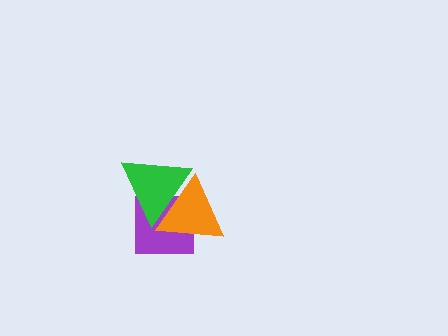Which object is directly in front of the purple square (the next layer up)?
The green triangle is directly in front of the purple square.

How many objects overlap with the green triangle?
2 objects overlap with the green triangle.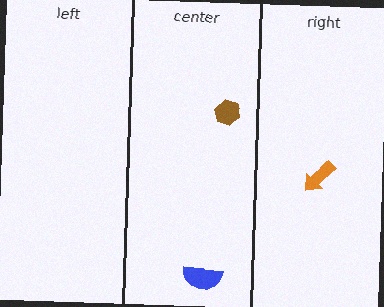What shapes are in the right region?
The orange arrow.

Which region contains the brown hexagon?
The center region.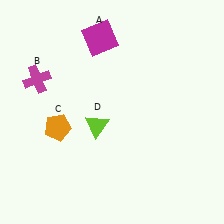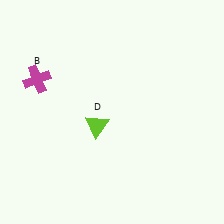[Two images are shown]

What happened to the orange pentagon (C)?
The orange pentagon (C) was removed in Image 2. It was in the bottom-left area of Image 1.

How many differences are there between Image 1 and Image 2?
There are 2 differences between the two images.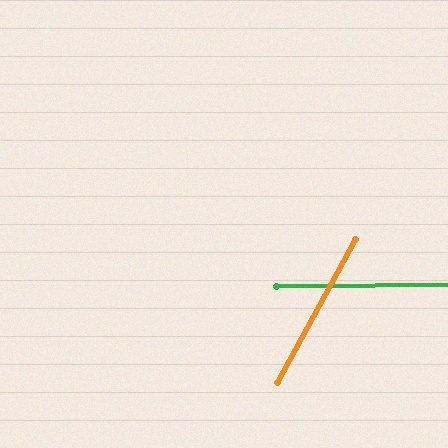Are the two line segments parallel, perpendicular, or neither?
Neither parallel nor perpendicular — they differ by about 61°.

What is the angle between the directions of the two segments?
Approximately 61 degrees.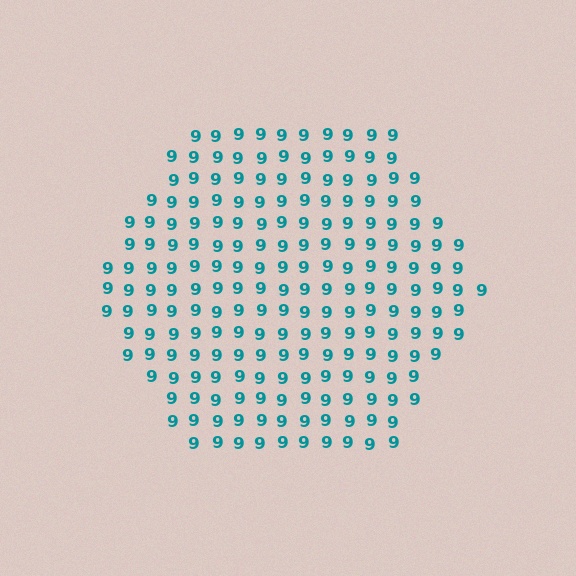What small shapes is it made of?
It is made of small digit 9's.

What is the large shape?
The large shape is a hexagon.